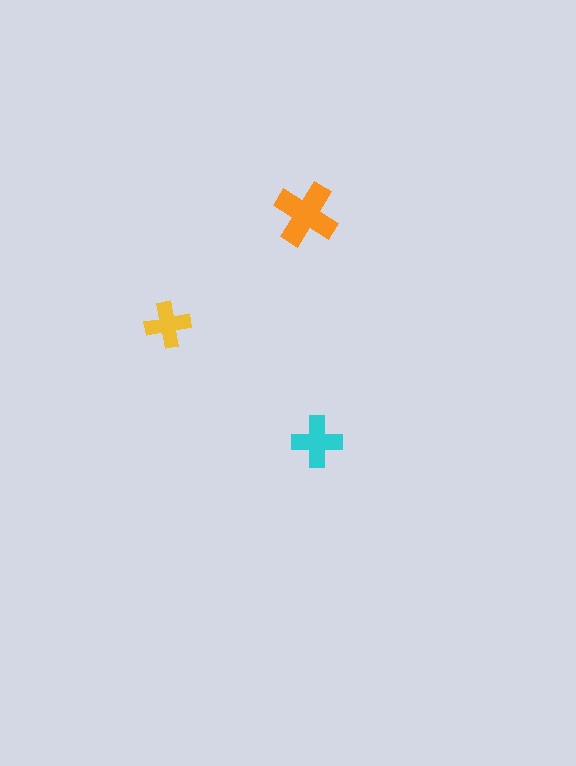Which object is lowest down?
The cyan cross is bottommost.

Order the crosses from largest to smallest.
the orange one, the cyan one, the yellow one.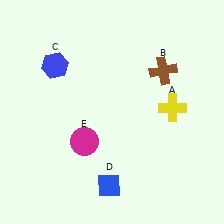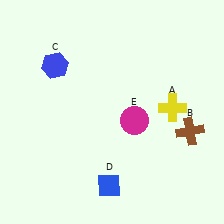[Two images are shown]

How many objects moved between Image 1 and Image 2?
2 objects moved between the two images.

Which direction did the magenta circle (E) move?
The magenta circle (E) moved right.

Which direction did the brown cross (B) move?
The brown cross (B) moved down.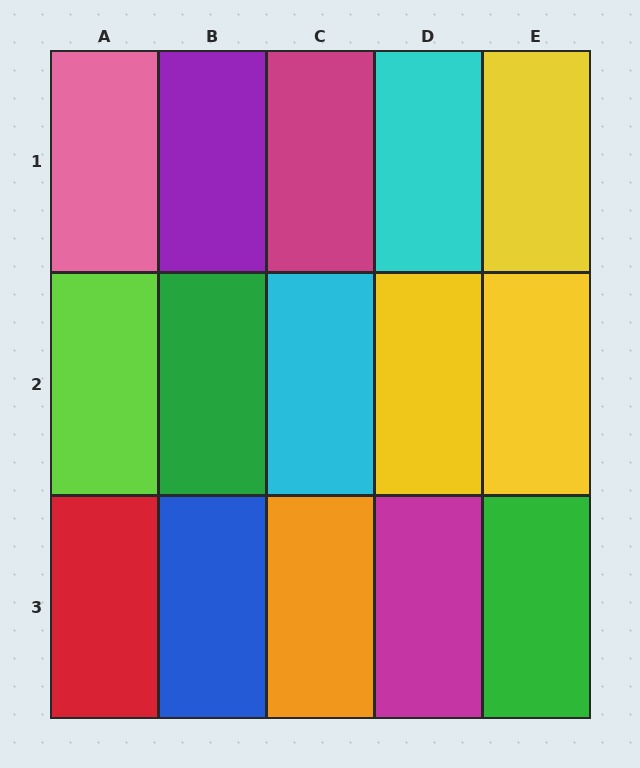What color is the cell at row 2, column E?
Yellow.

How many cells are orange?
1 cell is orange.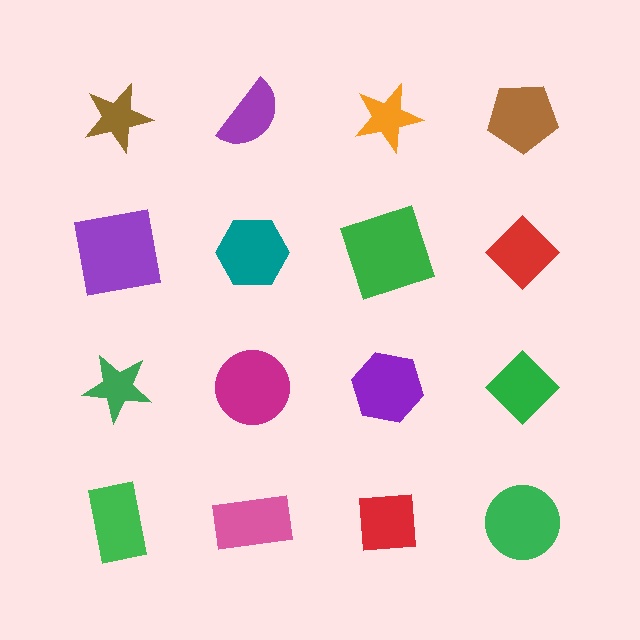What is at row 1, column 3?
An orange star.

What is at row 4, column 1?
A green rectangle.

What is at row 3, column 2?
A magenta circle.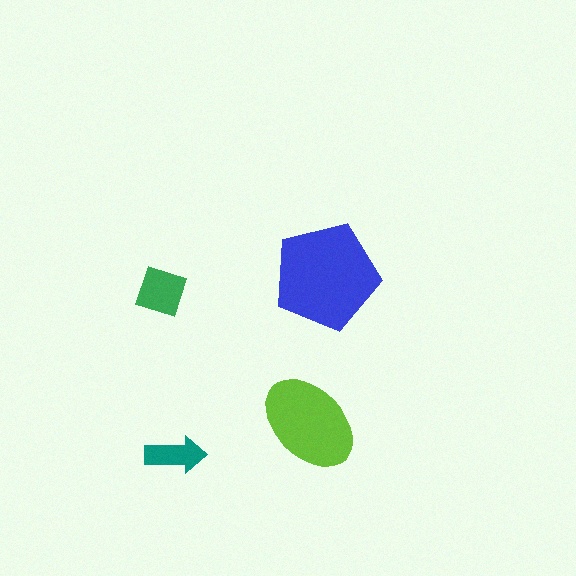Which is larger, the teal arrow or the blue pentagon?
The blue pentagon.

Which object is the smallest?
The teal arrow.